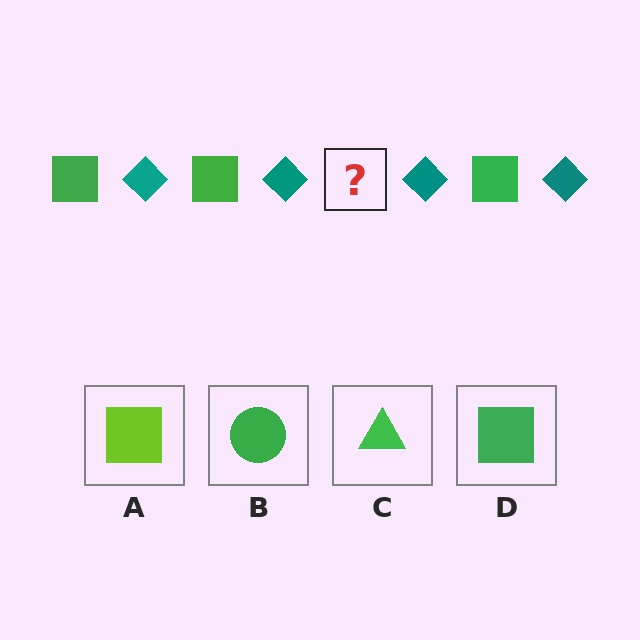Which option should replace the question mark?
Option D.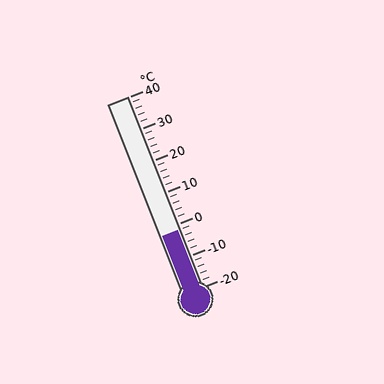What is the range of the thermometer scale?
The thermometer scale ranges from -20°C to 40°C.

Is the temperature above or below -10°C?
The temperature is above -10°C.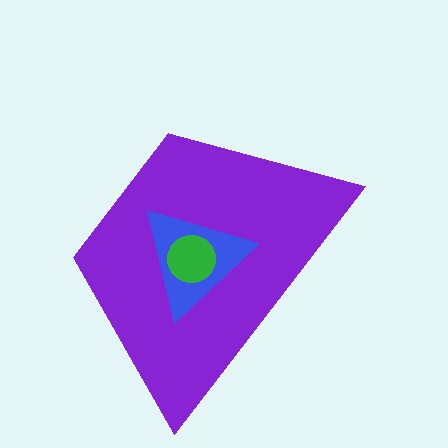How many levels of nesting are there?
3.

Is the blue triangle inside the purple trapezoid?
Yes.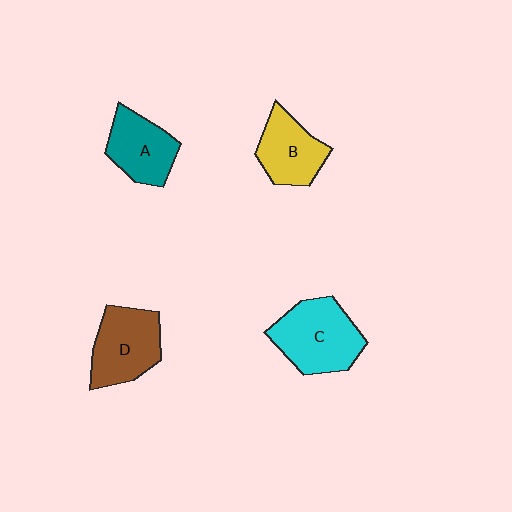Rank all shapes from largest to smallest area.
From largest to smallest: C (cyan), D (brown), B (yellow), A (teal).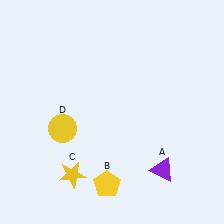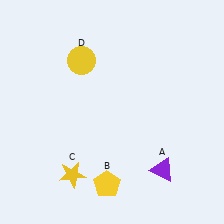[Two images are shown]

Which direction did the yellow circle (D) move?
The yellow circle (D) moved up.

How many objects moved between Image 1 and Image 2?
1 object moved between the two images.